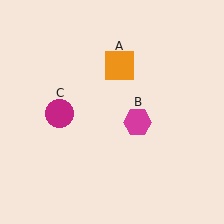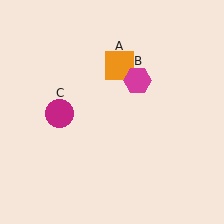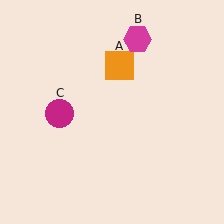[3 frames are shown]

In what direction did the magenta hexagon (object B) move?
The magenta hexagon (object B) moved up.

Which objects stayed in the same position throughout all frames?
Orange square (object A) and magenta circle (object C) remained stationary.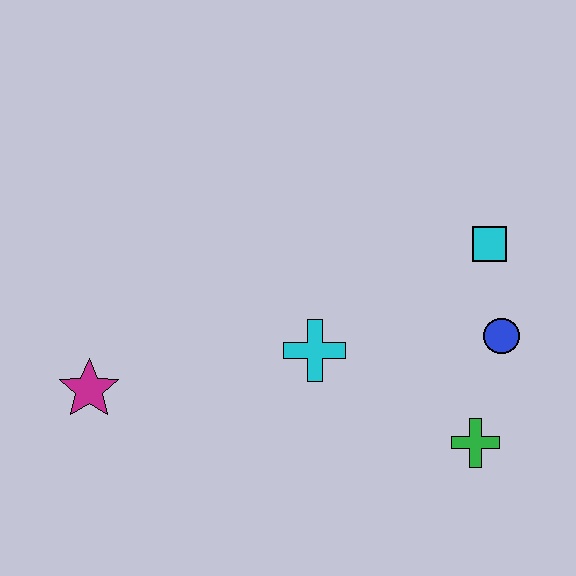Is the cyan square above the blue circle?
Yes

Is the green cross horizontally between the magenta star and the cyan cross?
No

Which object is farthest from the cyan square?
The magenta star is farthest from the cyan square.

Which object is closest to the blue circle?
The cyan square is closest to the blue circle.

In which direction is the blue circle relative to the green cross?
The blue circle is above the green cross.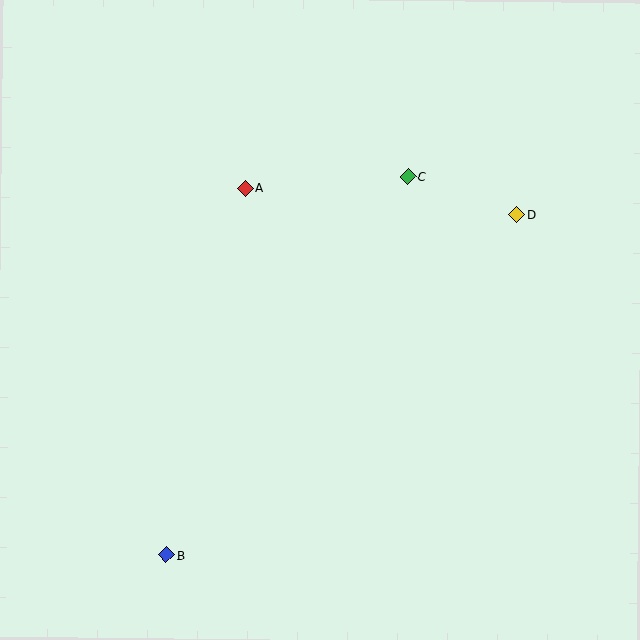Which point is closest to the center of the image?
Point A at (245, 189) is closest to the center.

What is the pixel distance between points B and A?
The distance between B and A is 375 pixels.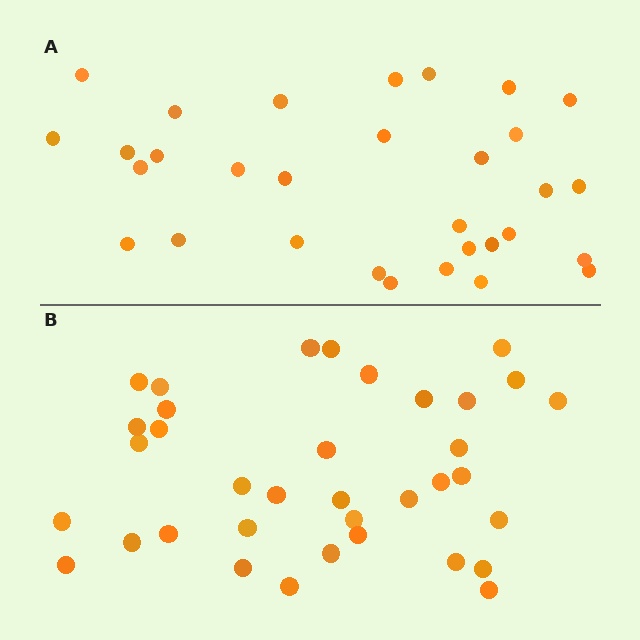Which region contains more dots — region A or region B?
Region B (the bottom region) has more dots.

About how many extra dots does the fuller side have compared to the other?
Region B has about 5 more dots than region A.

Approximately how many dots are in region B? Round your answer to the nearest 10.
About 40 dots. (The exact count is 36, which rounds to 40.)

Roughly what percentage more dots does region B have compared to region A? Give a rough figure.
About 15% more.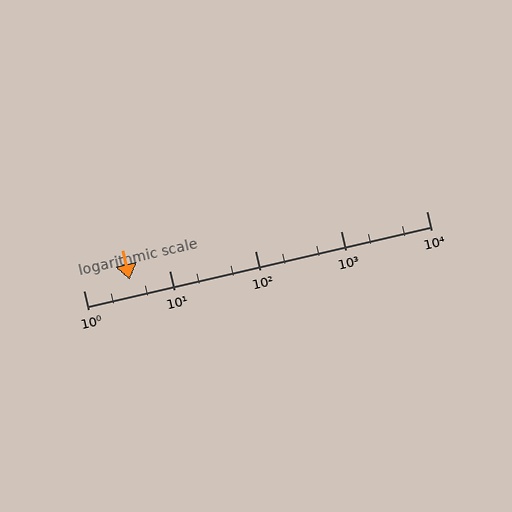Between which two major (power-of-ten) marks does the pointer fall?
The pointer is between 1 and 10.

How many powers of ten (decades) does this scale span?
The scale spans 4 decades, from 1 to 10000.